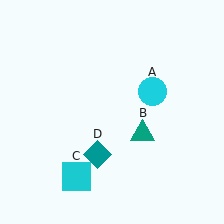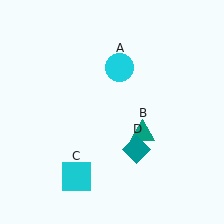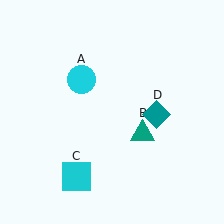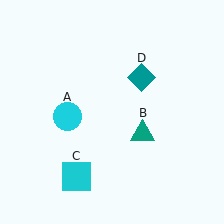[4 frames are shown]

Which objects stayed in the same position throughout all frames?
Teal triangle (object B) and cyan square (object C) remained stationary.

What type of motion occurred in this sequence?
The cyan circle (object A), teal diamond (object D) rotated counterclockwise around the center of the scene.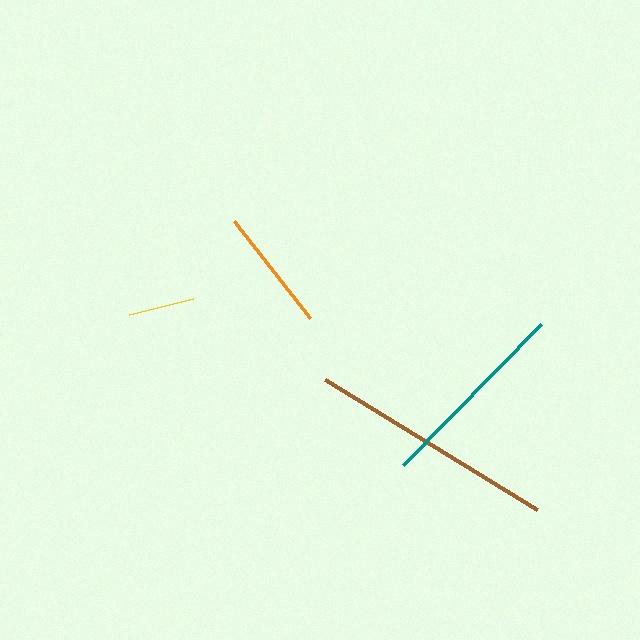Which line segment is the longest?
The brown line is the longest at approximately 248 pixels.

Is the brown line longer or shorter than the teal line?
The brown line is longer than the teal line.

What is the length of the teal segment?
The teal segment is approximately 197 pixels long.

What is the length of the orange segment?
The orange segment is approximately 122 pixels long.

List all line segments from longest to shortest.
From longest to shortest: brown, teal, orange, yellow.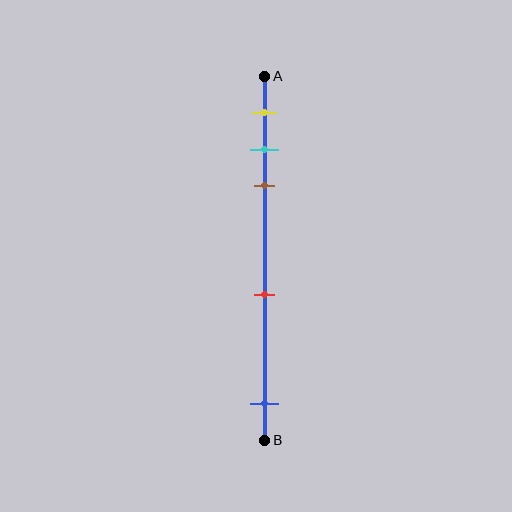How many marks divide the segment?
There are 5 marks dividing the segment.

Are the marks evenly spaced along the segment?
No, the marks are not evenly spaced.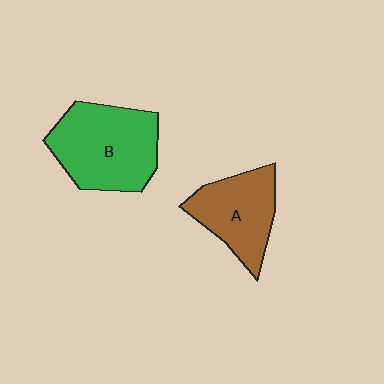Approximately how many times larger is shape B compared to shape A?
Approximately 1.4 times.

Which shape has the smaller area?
Shape A (brown).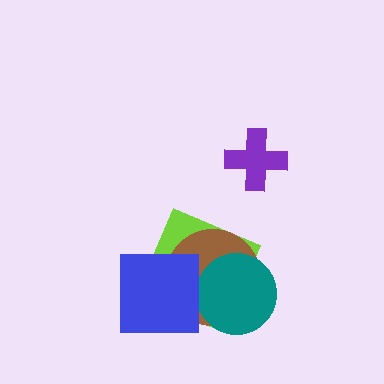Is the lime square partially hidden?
Yes, it is partially covered by another shape.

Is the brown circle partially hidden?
Yes, it is partially covered by another shape.